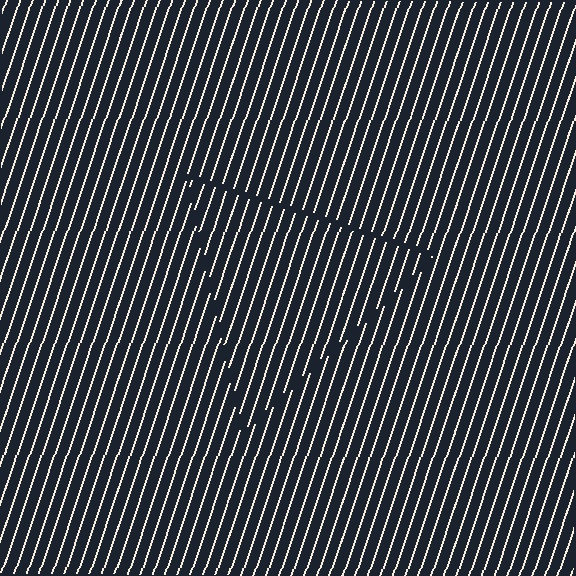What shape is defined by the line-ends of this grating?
An illusory triangle. The interior of the shape contains the same grating, shifted by half a period — the contour is defined by the phase discontinuity where line-ends from the inner and outer gratings abut.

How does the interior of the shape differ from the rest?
The interior of the shape contains the same grating, shifted by half a period — the contour is defined by the phase discontinuity where line-ends from the inner and outer gratings abut.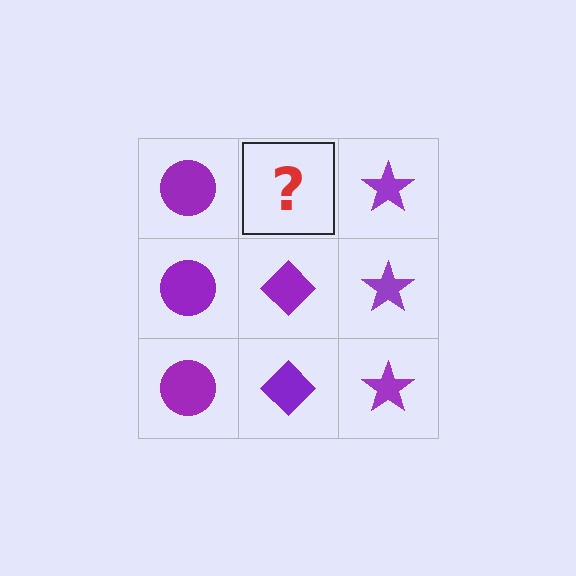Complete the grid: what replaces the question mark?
The question mark should be replaced with a purple diamond.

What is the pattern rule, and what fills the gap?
The rule is that each column has a consistent shape. The gap should be filled with a purple diamond.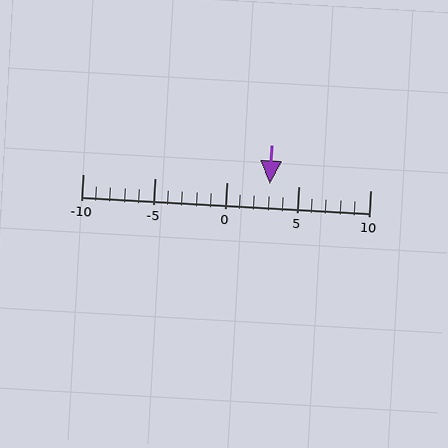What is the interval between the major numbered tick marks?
The major tick marks are spaced 5 units apart.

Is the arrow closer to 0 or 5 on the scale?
The arrow is closer to 5.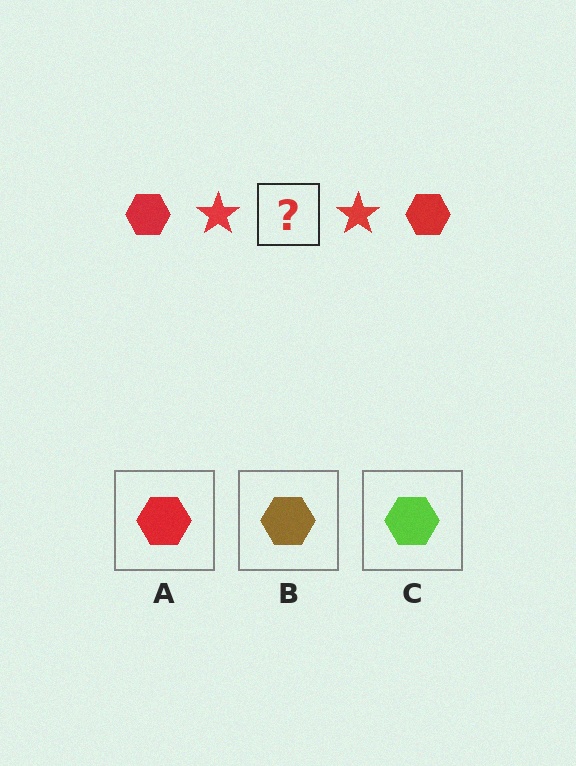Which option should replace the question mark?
Option A.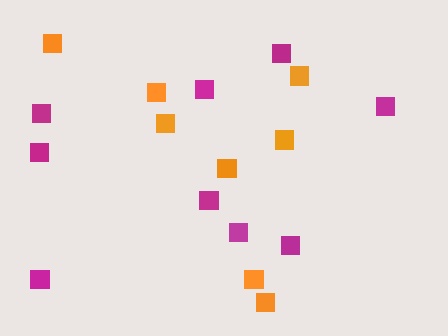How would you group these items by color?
There are 2 groups: one group of orange squares (8) and one group of magenta squares (9).